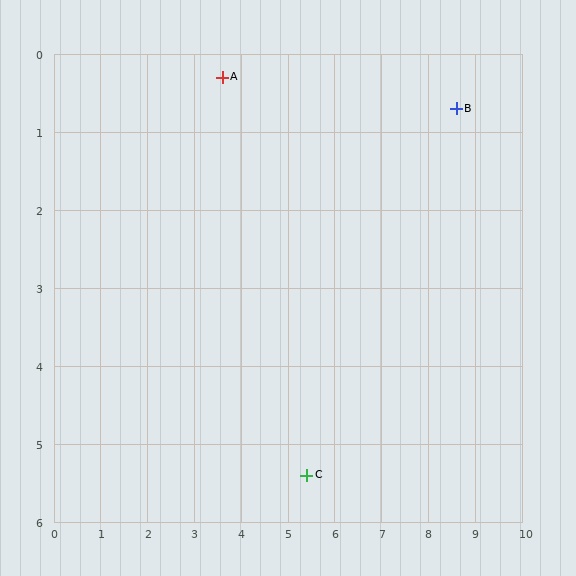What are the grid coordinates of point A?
Point A is at approximately (3.6, 0.3).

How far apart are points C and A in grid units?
Points C and A are about 5.4 grid units apart.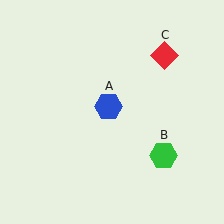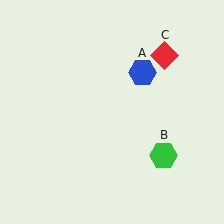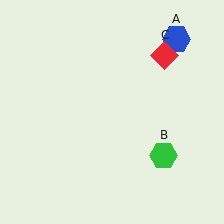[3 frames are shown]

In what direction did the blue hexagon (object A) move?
The blue hexagon (object A) moved up and to the right.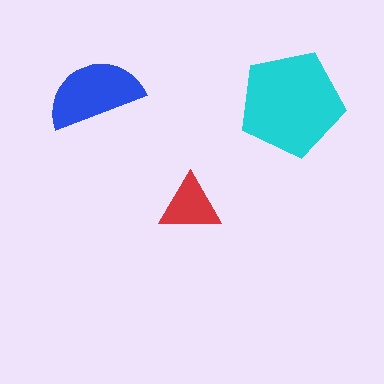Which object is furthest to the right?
The cyan pentagon is rightmost.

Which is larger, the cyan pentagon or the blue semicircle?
The cyan pentagon.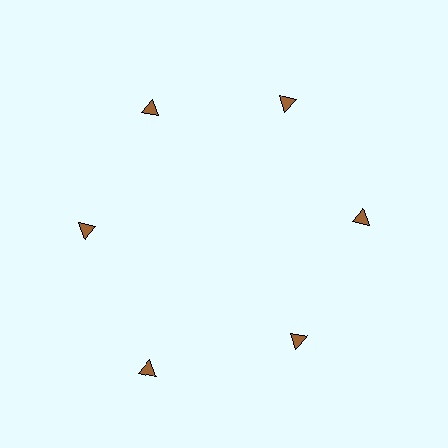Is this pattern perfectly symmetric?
No. The 6 brown triangles are arranged in a ring, but one element near the 7 o'clock position is pushed outward from the center, breaking the 6-fold rotational symmetry.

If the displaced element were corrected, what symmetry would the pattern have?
It would have 6-fold rotational symmetry — the pattern would map onto itself every 60 degrees.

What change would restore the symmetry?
The symmetry would be restored by moving it inward, back onto the ring so that all 6 triangles sit at equal angles and equal distance from the center.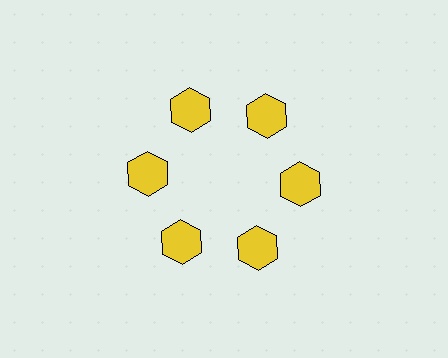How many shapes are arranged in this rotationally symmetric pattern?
There are 6 shapes, arranged in 6 groups of 1.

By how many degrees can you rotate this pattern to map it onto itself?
The pattern maps onto itself every 60 degrees of rotation.